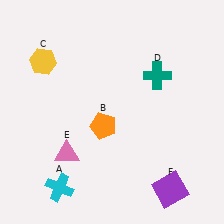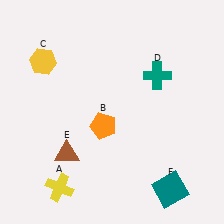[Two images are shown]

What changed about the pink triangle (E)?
In Image 1, E is pink. In Image 2, it changed to brown.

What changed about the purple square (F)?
In Image 1, F is purple. In Image 2, it changed to teal.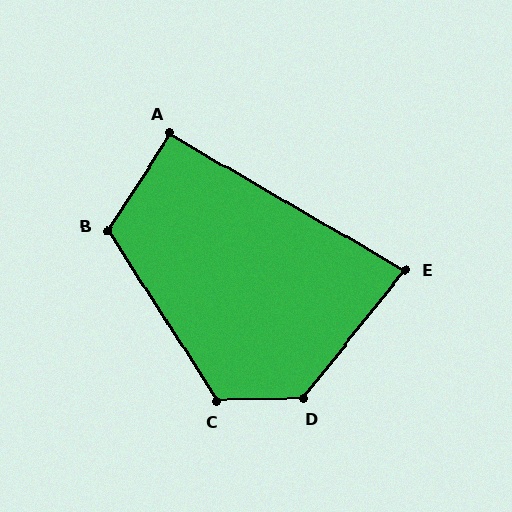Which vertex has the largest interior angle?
D, at approximately 130 degrees.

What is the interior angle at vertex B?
Approximately 115 degrees (obtuse).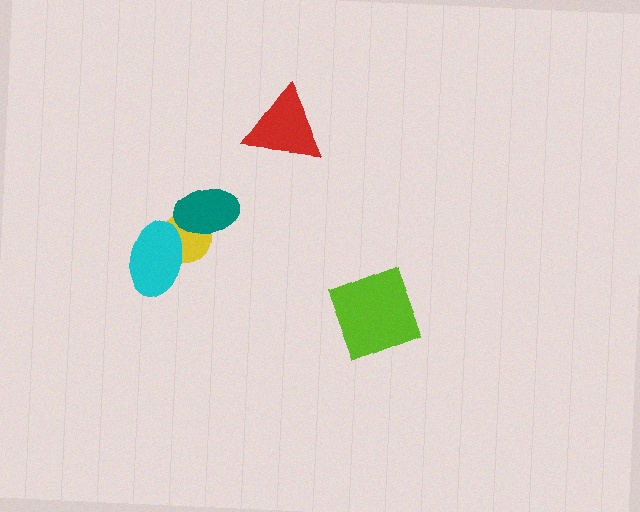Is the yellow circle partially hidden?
Yes, it is partially covered by another shape.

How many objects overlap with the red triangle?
0 objects overlap with the red triangle.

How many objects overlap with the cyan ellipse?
1 object overlaps with the cyan ellipse.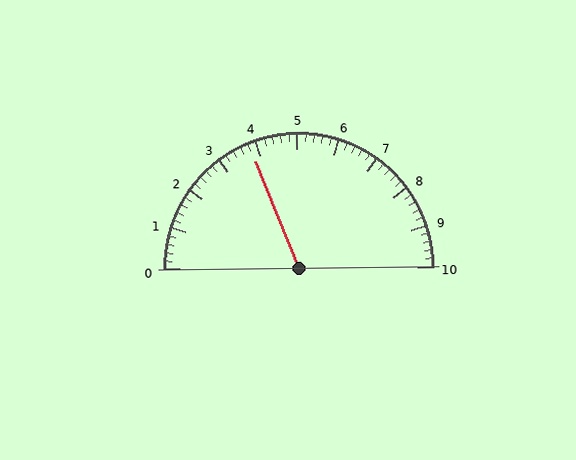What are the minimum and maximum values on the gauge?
The gauge ranges from 0 to 10.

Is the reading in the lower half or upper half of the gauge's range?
The reading is in the lower half of the range (0 to 10).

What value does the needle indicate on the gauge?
The needle indicates approximately 3.8.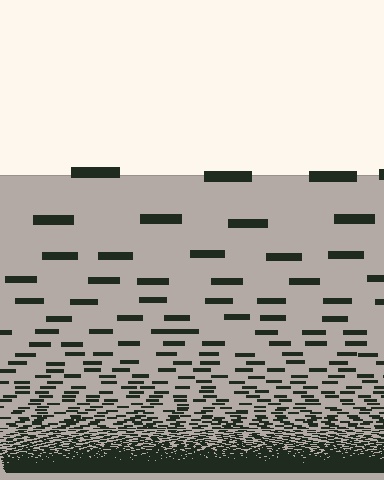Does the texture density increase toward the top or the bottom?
Density increases toward the bottom.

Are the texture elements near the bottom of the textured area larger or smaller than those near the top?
Smaller. The gradient is inverted — elements near the bottom are smaller and denser.